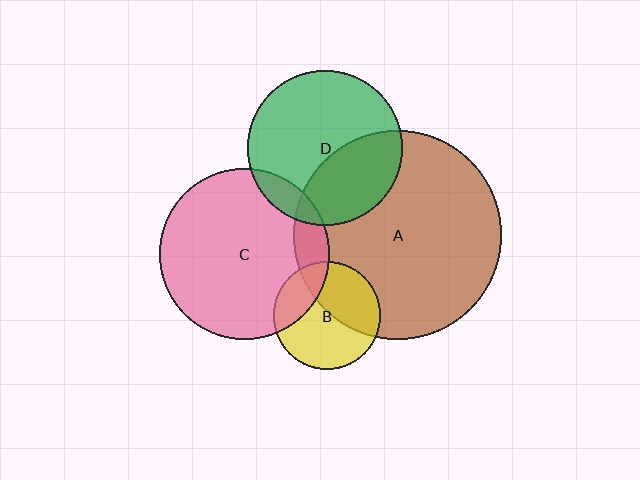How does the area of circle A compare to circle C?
Approximately 1.5 times.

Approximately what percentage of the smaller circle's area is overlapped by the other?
Approximately 10%.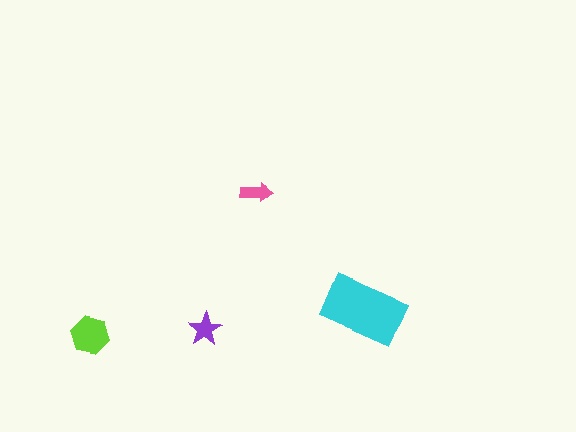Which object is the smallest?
The pink arrow.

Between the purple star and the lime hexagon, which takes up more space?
The lime hexagon.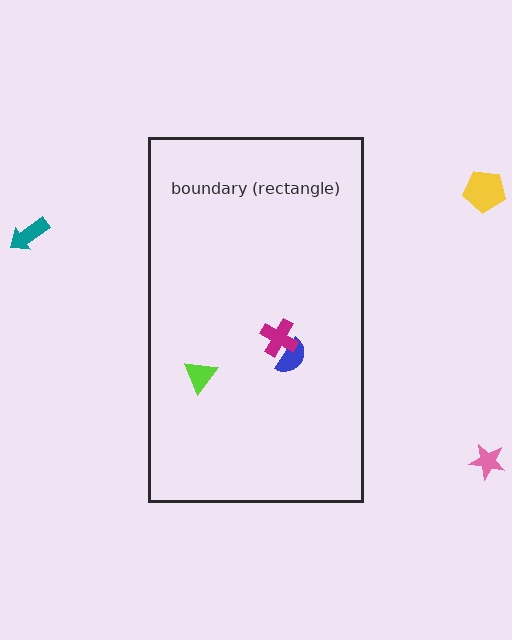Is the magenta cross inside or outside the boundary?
Inside.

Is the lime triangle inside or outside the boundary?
Inside.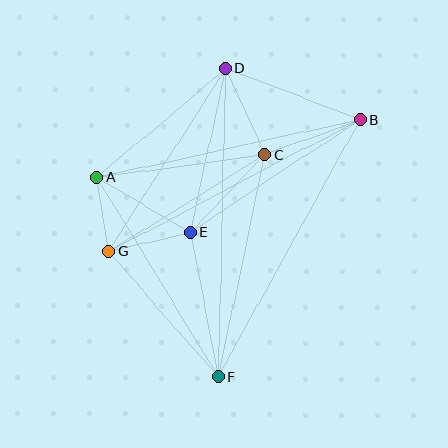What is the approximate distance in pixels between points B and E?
The distance between B and E is approximately 203 pixels.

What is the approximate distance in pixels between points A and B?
The distance between A and B is approximately 269 pixels.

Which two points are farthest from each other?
Points D and F are farthest from each other.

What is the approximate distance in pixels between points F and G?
The distance between F and G is approximately 167 pixels.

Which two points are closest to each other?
Points A and G are closest to each other.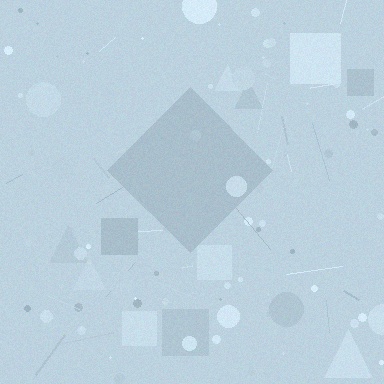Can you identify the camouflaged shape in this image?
The camouflaged shape is a diamond.